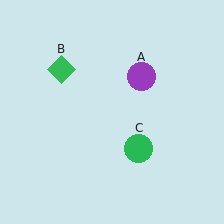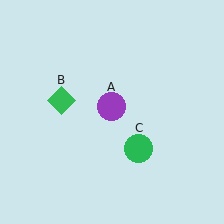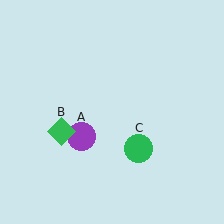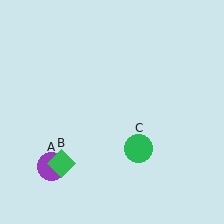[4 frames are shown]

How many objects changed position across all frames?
2 objects changed position: purple circle (object A), green diamond (object B).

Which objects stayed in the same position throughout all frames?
Green circle (object C) remained stationary.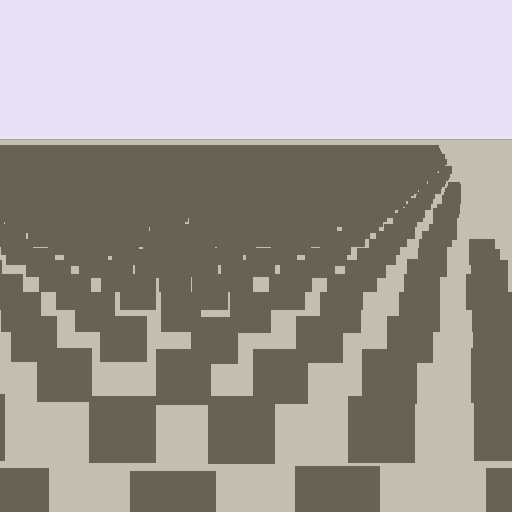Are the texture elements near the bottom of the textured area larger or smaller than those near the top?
Larger. Near the bottom, elements are closer to the viewer and appear at a bigger on-screen size.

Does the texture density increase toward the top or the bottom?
Density increases toward the top.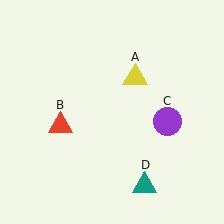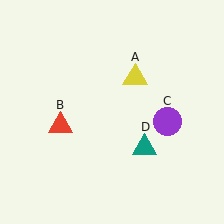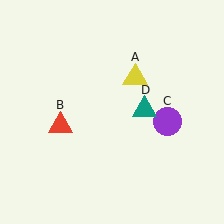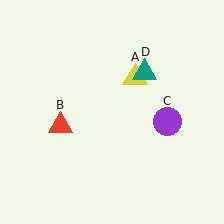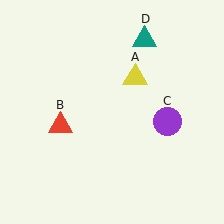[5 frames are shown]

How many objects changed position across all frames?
1 object changed position: teal triangle (object D).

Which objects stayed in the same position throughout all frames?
Yellow triangle (object A) and red triangle (object B) and purple circle (object C) remained stationary.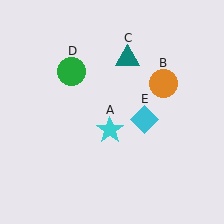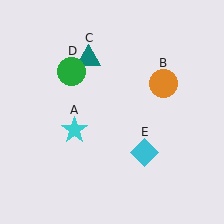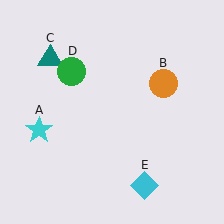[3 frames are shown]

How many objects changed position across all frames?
3 objects changed position: cyan star (object A), teal triangle (object C), cyan diamond (object E).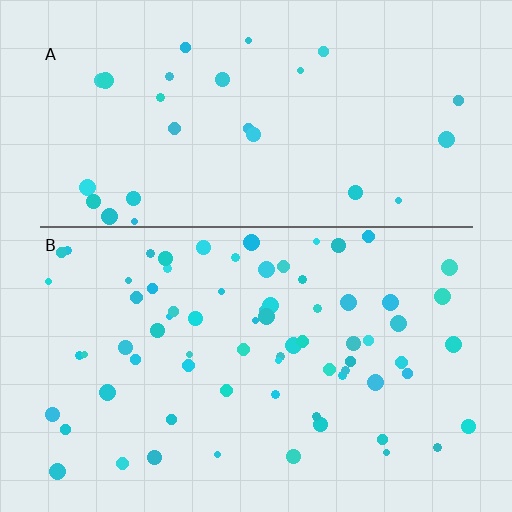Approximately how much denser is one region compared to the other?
Approximately 2.6× — region B over region A.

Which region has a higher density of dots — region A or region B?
B (the bottom).